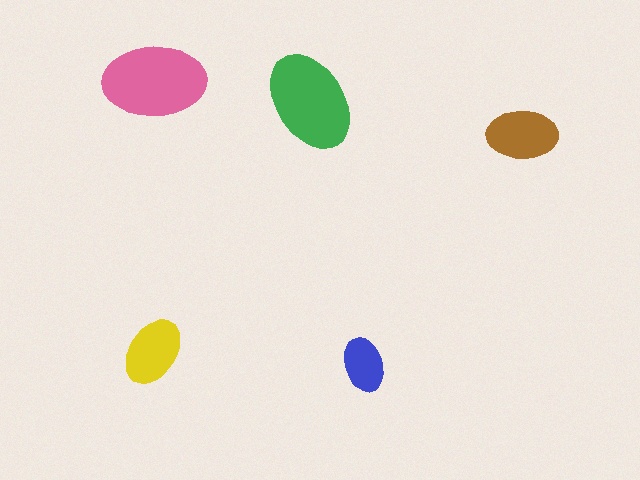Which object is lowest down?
The blue ellipse is bottommost.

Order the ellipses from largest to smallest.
the pink one, the green one, the brown one, the yellow one, the blue one.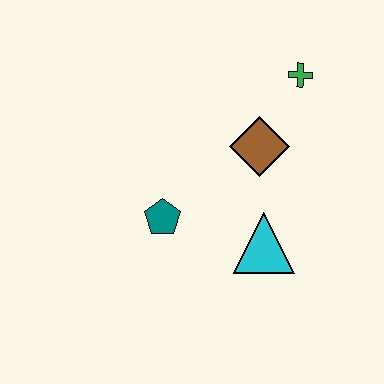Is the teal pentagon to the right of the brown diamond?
No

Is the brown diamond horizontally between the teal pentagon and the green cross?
Yes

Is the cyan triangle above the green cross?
No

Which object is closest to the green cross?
The brown diamond is closest to the green cross.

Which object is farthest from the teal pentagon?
The green cross is farthest from the teal pentagon.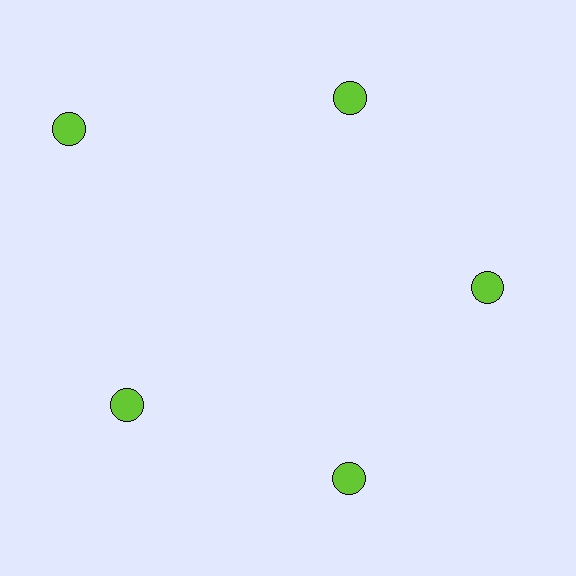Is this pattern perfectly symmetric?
No. The 5 lime circles are arranged in a ring, but one element near the 10 o'clock position is pushed outward from the center, breaking the 5-fold rotational symmetry.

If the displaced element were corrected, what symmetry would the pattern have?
It would have 5-fold rotational symmetry — the pattern would map onto itself every 72 degrees.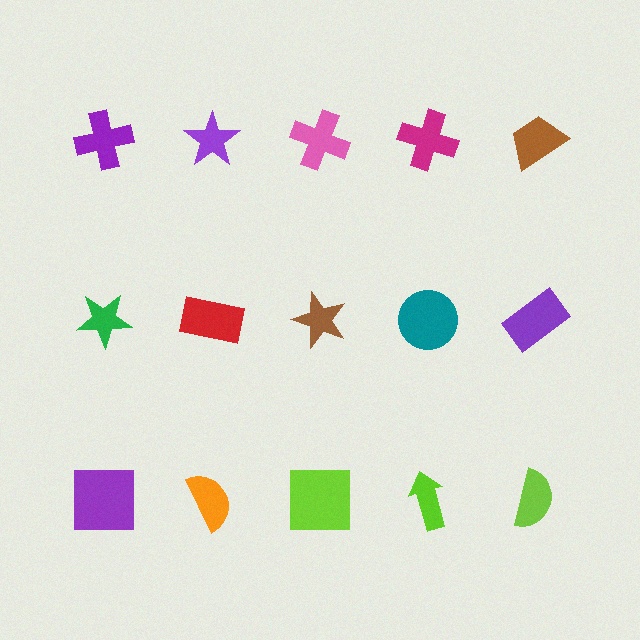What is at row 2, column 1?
A green star.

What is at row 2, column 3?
A brown star.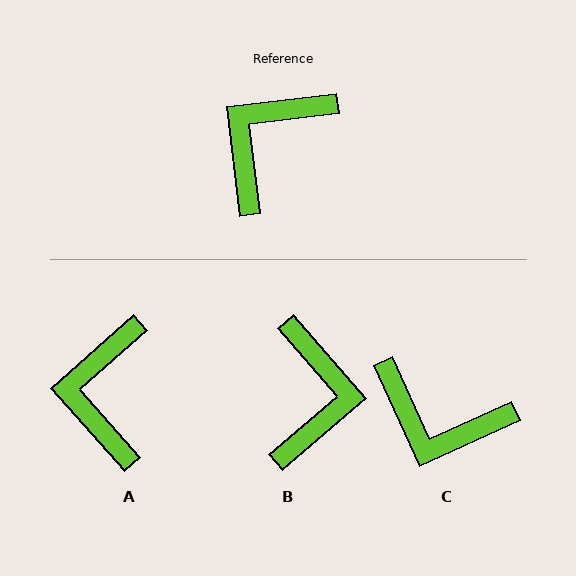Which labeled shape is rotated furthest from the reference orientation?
B, about 146 degrees away.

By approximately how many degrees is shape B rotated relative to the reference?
Approximately 146 degrees clockwise.